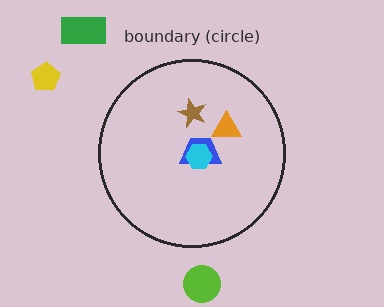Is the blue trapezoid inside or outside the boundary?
Inside.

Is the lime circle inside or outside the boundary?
Outside.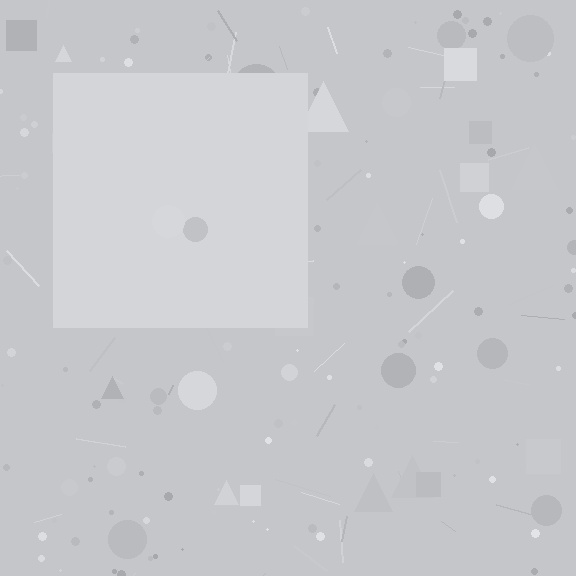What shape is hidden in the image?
A square is hidden in the image.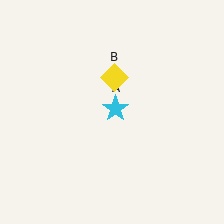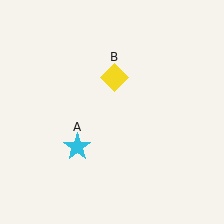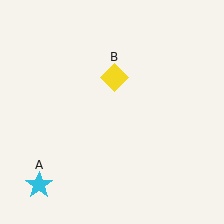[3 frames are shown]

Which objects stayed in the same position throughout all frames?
Yellow diamond (object B) remained stationary.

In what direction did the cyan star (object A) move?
The cyan star (object A) moved down and to the left.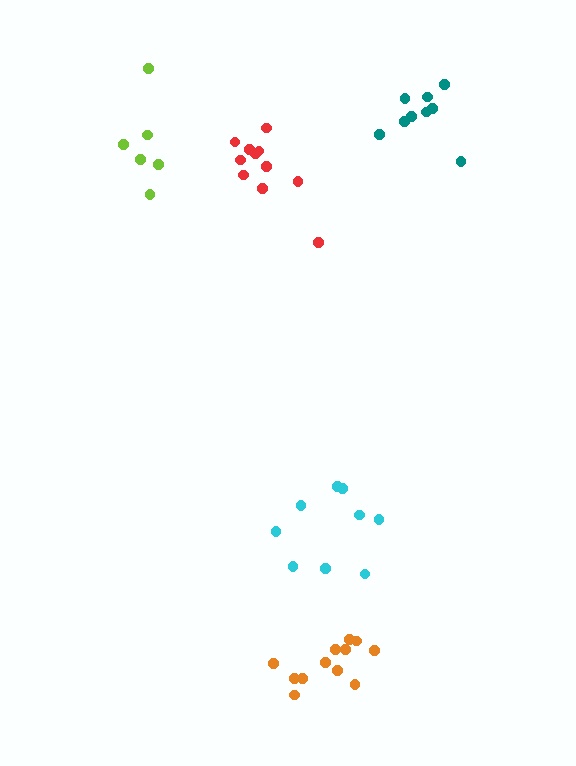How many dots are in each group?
Group 1: 9 dots, Group 2: 11 dots, Group 3: 6 dots, Group 4: 12 dots, Group 5: 9 dots (47 total).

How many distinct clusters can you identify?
There are 5 distinct clusters.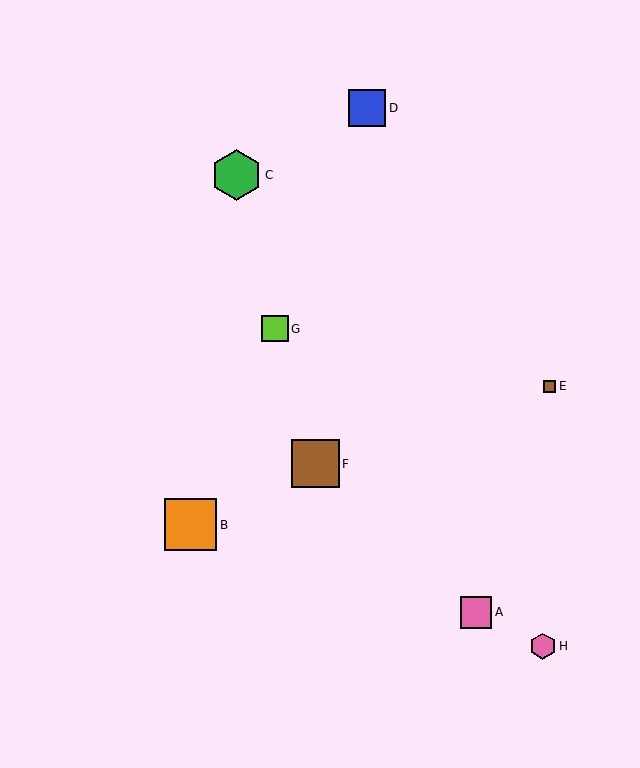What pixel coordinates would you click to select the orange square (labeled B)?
Click at (191, 525) to select the orange square B.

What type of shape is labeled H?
Shape H is a pink hexagon.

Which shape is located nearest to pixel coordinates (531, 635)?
The pink hexagon (labeled H) at (543, 646) is nearest to that location.